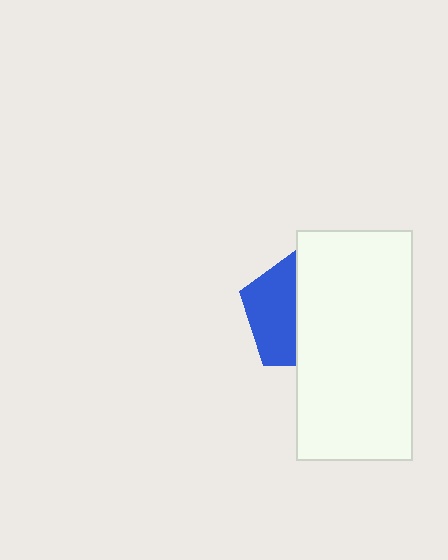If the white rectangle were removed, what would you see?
You would see the complete blue pentagon.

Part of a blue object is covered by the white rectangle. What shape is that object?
It is a pentagon.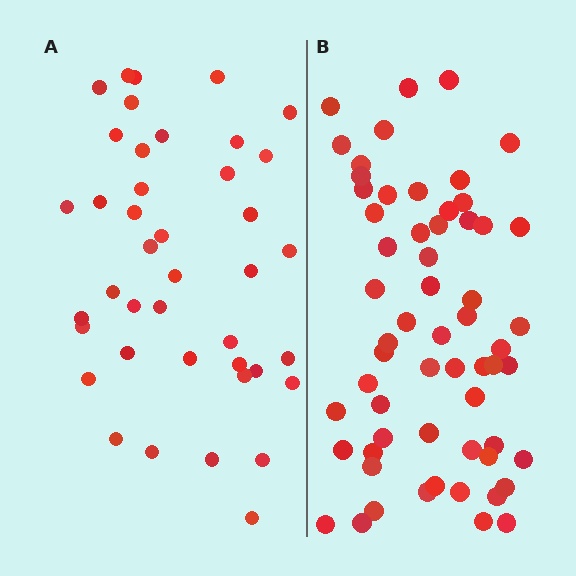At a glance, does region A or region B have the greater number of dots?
Region B (the right region) has more dots.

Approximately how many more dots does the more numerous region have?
Region B has approximately 20 more dots than region A.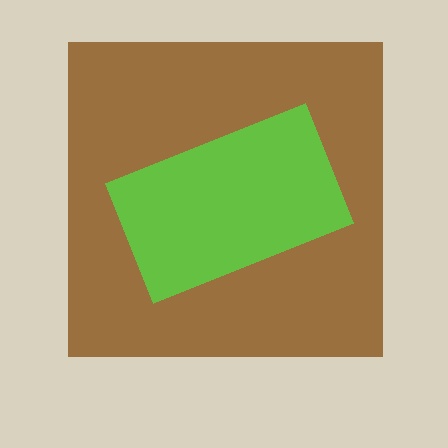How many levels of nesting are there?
2.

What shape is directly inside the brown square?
The lime rectangle.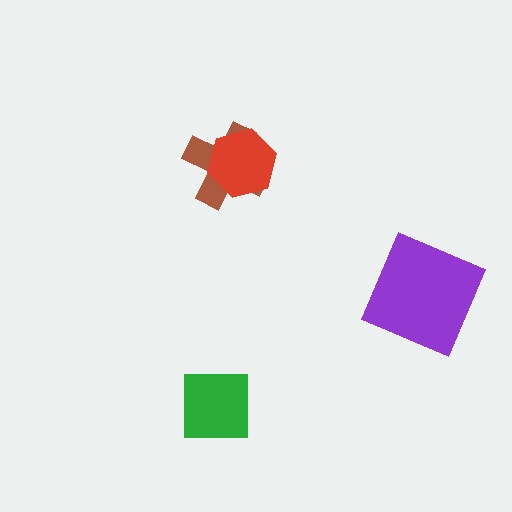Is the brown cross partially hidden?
Yes, it is partially covered by another shape.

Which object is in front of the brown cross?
The red hexagon is in front of the brown cross.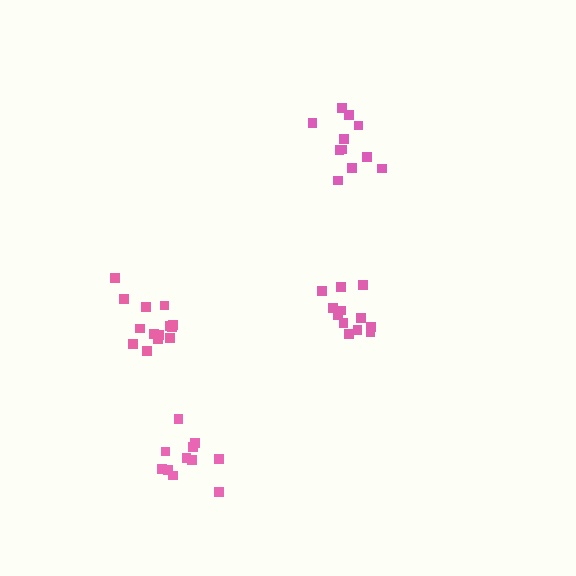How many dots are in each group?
Group 1: 11 dots, Group 2: 14 dots, Group 3: 12 dots, Group 4: 11 dots (48 total).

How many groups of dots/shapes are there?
There are 4 groups.